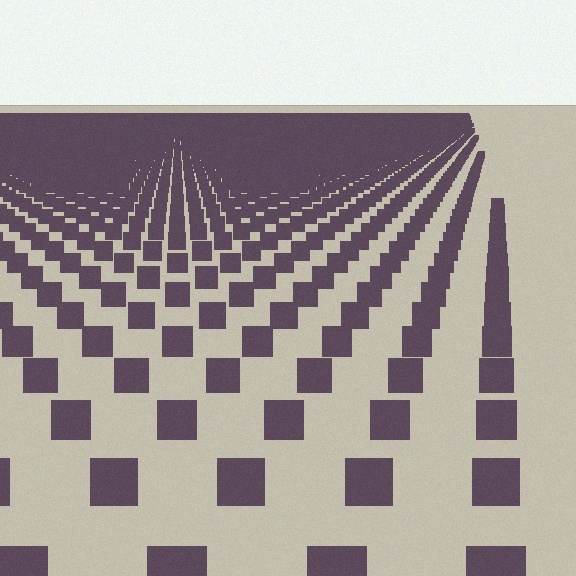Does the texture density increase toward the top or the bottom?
Density increases toward the top.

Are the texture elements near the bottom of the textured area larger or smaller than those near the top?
Larger. Near the bottom, elements are closer to the viewer and appear at a bigger on-screen size.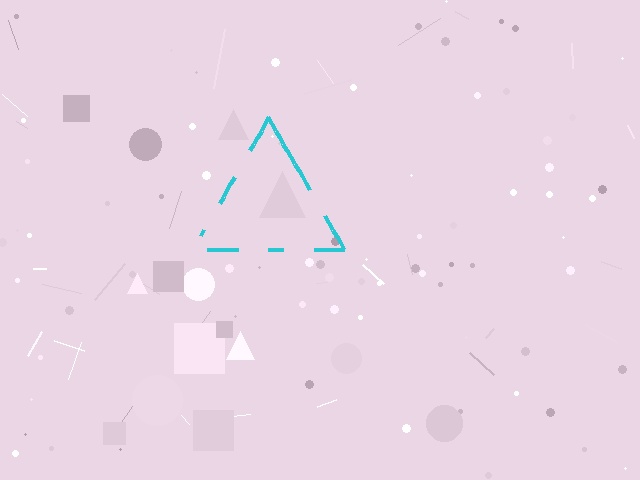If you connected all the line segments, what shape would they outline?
They would outline a triangle.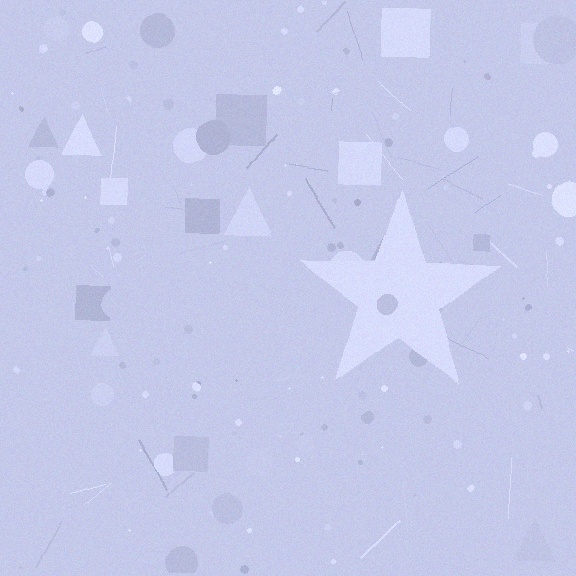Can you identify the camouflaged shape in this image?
The camouflaged shape is a star.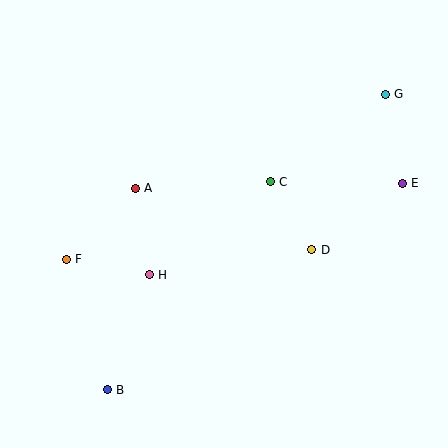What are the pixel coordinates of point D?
Point D is at (312, 250).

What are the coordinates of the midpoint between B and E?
The midpoint between B and E is at (255, 286).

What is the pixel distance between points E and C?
The distance between E and C is 132 pixels.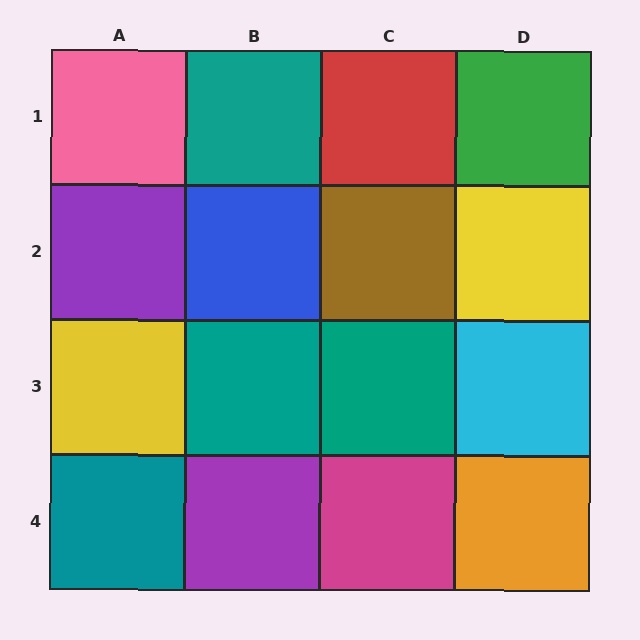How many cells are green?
1 cell is green.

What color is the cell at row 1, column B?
Teal.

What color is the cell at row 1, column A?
Pink.